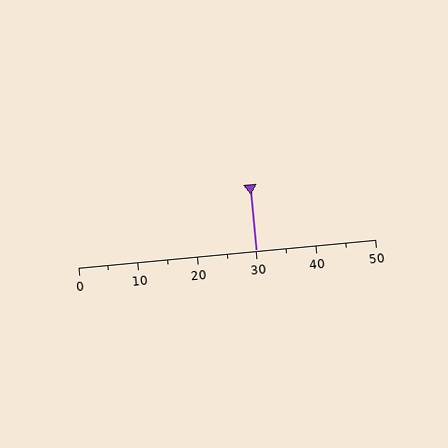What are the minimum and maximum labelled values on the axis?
The axis runs from 0 to 50.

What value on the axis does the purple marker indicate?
The marker indicates approximately 30.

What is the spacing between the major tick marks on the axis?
The major ticks are spaced 10 apart.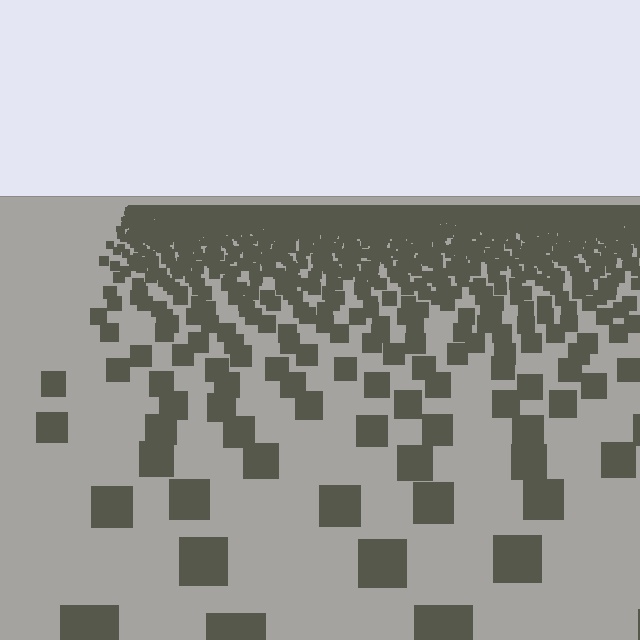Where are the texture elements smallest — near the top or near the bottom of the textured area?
Near the top.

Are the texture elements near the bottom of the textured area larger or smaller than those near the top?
Larger. Near the bottom, elements are closer to the viewer and appear at a bigger on-screen size.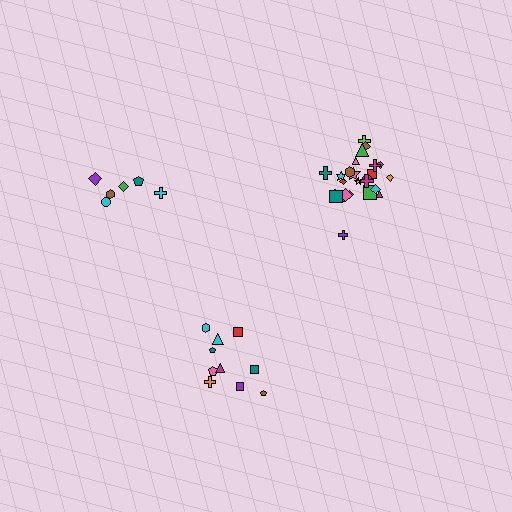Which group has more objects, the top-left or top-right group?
The top-right group.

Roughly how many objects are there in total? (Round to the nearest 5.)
Roughly 40 objects in total.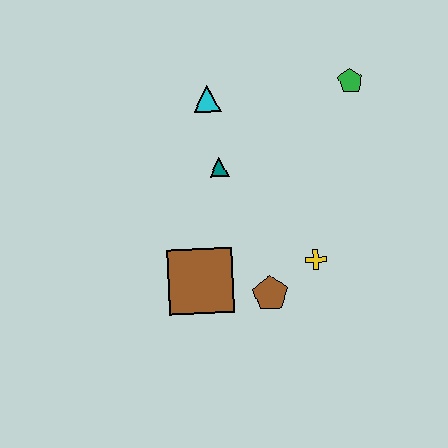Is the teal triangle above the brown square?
Yes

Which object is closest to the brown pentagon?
The yellow cross is closest to the brown pentagon.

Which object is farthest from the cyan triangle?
The brown pentagon is farthest from the cyan triangle.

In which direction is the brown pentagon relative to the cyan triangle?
The brown pentagon is below the cyan triangle.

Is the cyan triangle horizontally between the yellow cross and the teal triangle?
No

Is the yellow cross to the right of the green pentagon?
No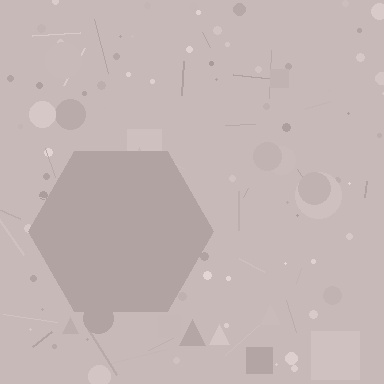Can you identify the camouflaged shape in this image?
The camouflaged shape is a hexagon.